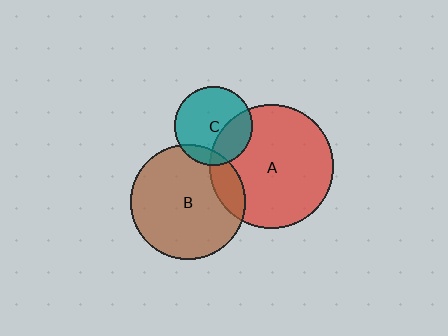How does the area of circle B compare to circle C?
Approximately 2.2 times.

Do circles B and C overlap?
Yes.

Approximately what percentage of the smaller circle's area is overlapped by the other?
Approximately 10%.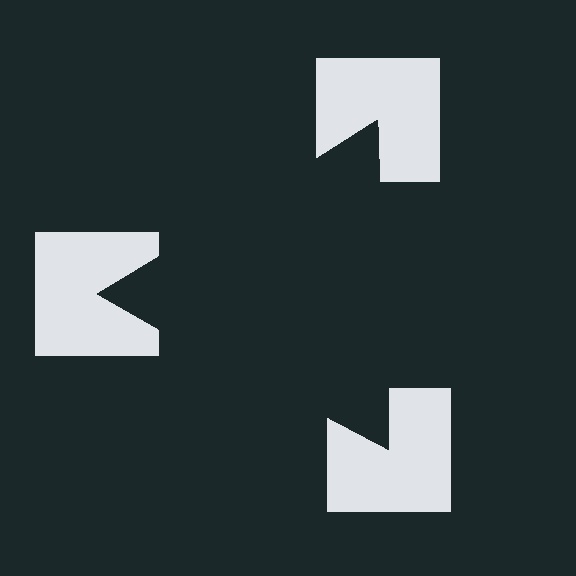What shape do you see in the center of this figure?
An illusory triangle — its edges are inferred from the aligned wedge cuts in the notched squares, not physically drawn.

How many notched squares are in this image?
There are 3 — one at each vertex of the illusory triangle.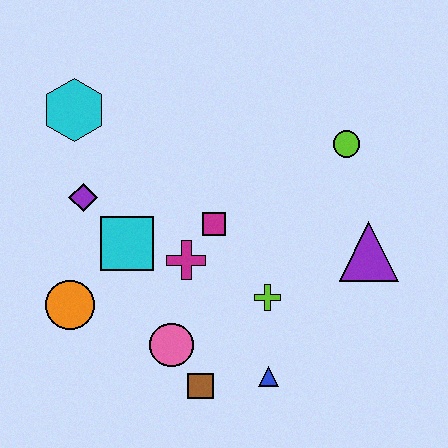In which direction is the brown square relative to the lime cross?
The brown square is below the lime cross.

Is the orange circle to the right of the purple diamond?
No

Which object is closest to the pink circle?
The brown square is closest to the pink circle.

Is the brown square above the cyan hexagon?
No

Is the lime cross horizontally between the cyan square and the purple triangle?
Yes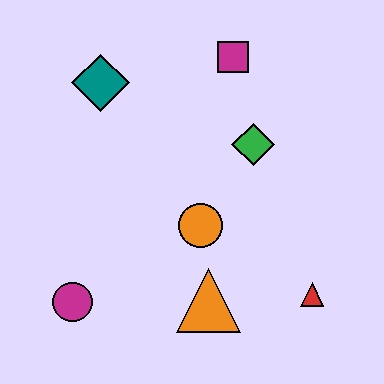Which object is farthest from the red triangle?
The teal diamond is farthest from the red triangle.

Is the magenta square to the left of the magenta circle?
No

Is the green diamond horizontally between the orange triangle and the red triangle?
Yes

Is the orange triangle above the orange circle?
No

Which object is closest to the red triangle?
The orange triangle is closest to the red triangle.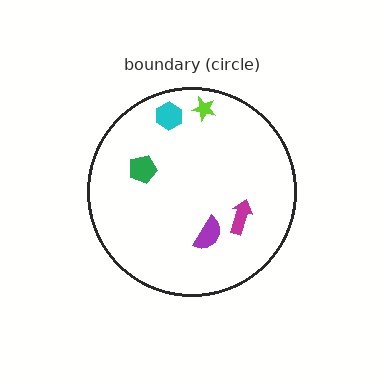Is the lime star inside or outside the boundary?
Inside.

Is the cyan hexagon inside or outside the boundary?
Inside.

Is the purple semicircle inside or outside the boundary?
Inside.